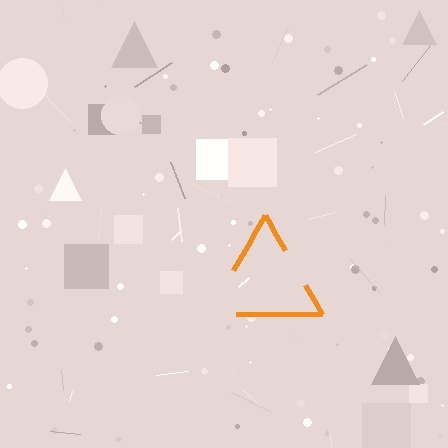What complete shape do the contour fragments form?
The contour fragments form a triangle.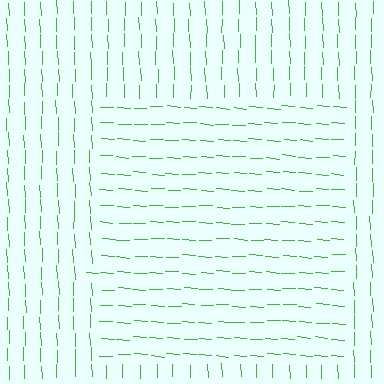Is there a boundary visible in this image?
Yes, there is a texture boundary formed by a change in line orientation.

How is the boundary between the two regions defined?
The boundary is defined purely by a change in line orientation (approximately 85 degrees difference). All lines are the same color and thickness.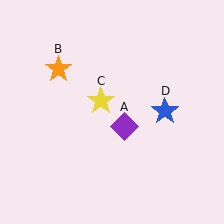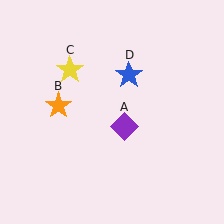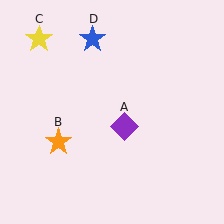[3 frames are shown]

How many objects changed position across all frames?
3 objects changed position: orange star (object B), yellow star (object C), blue star (object D).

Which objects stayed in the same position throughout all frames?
Purple diamond (object A) remained stationary.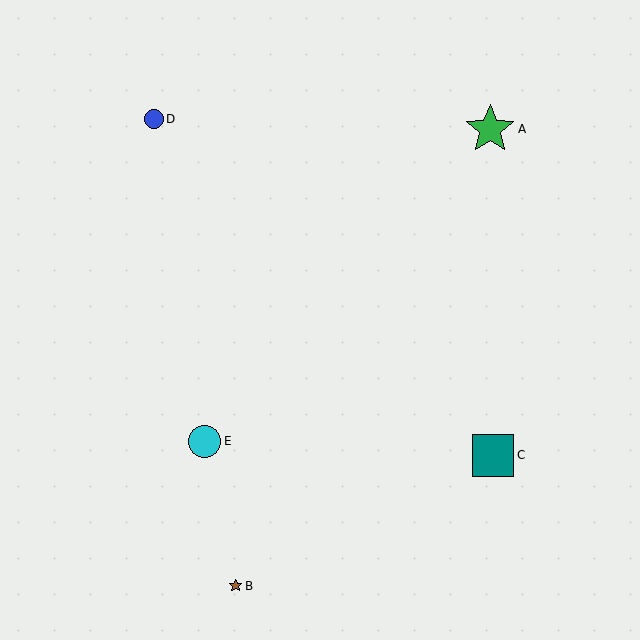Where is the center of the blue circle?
The center of the blue circle is at (154, 119).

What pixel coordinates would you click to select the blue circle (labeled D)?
Click at (154, 119) to select the blue circle D.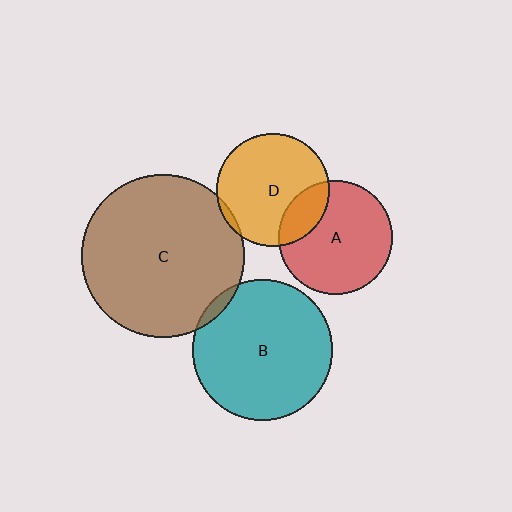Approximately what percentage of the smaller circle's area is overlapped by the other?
Approximately 5%.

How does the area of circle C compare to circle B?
Approximately 1.3 times.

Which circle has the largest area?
Circle C (brown).